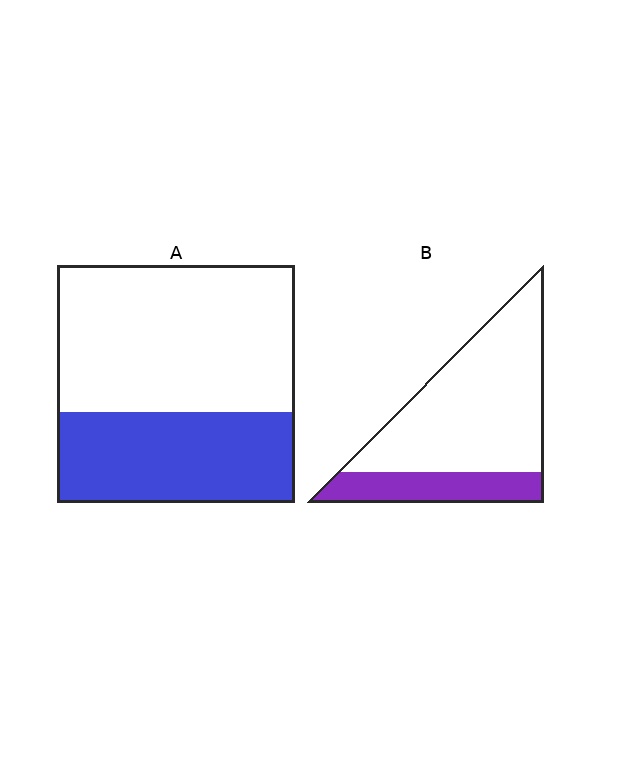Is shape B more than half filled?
No.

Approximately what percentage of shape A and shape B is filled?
A is approximately 40% and B is approximately 25%.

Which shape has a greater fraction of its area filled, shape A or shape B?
Shape A.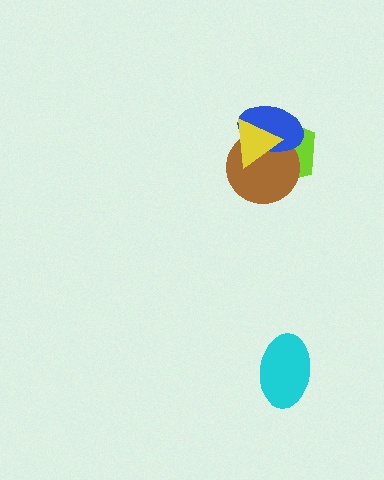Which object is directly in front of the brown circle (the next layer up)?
The blue ellipse is directly in front of the brown circle.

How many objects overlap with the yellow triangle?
3 objects overlap with the yellow triangle.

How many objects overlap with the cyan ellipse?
0 objects overlap with the cyan ellipse.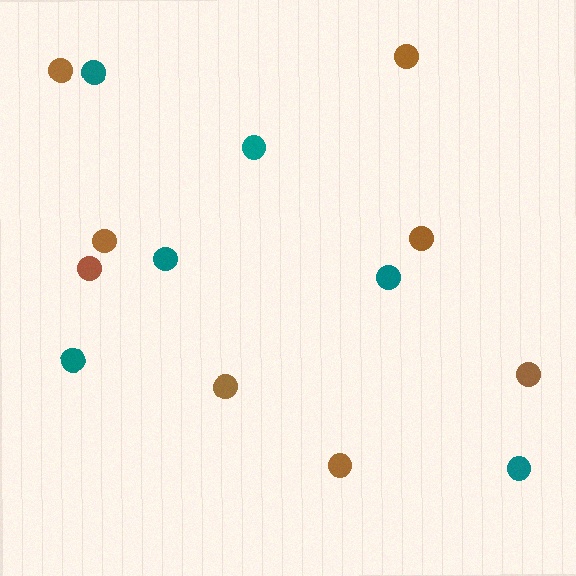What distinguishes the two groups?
There are 2 groups: one group of brown circles (8) and one group of teal circles (6).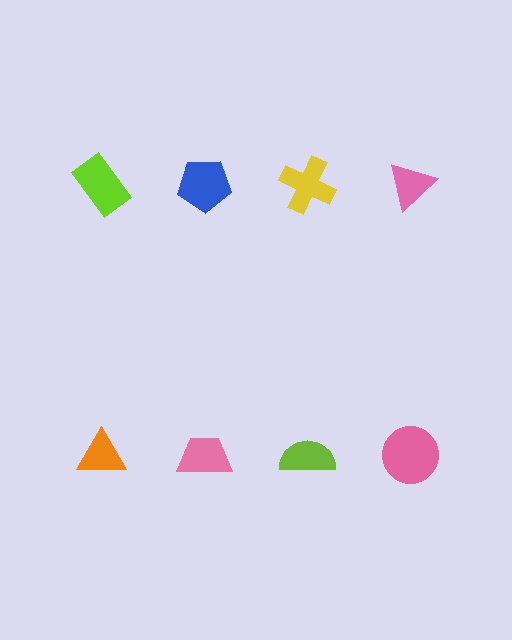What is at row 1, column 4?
A pink triangle.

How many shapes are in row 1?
4 shapes.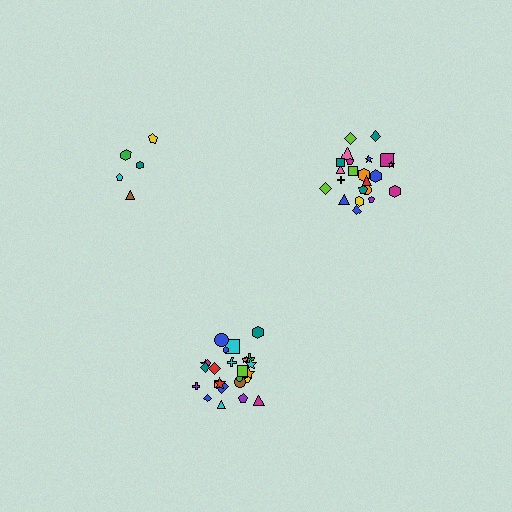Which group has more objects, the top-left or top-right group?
The top-right group.